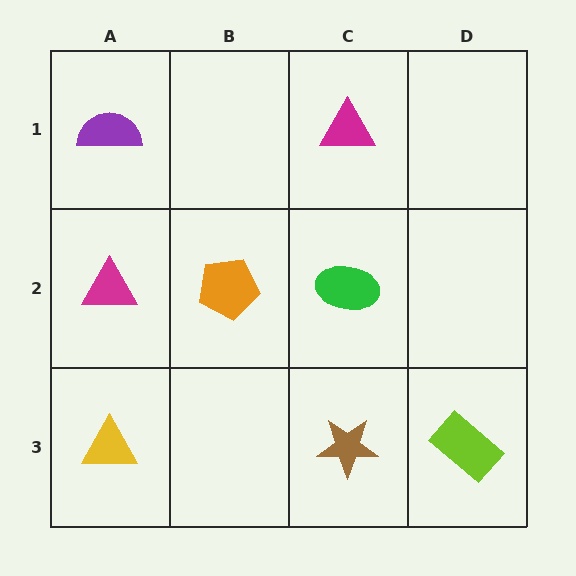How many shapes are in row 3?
3 shapes.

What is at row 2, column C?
A green ellipse.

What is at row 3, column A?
A yellow triangle.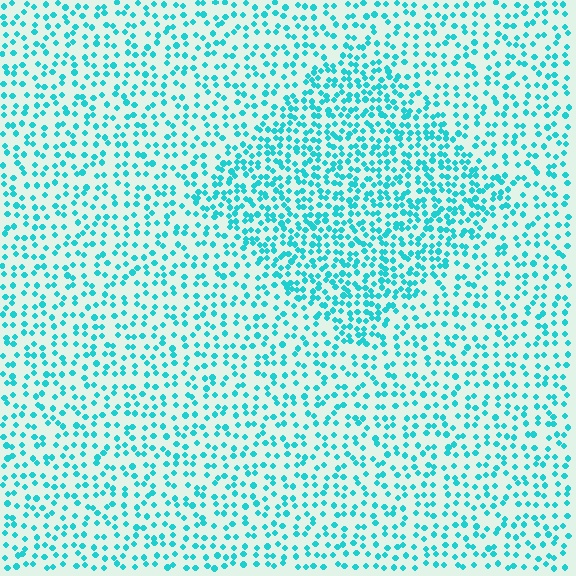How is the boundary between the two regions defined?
The boundary is defined by a change in element density (approximately 1.8x ratio). All elements are the same color, size, and shape.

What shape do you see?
I see a diamond.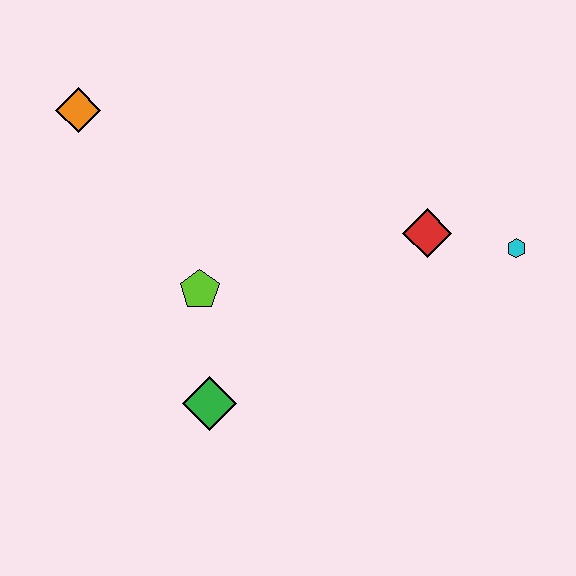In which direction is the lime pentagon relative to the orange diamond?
The lime pentagon is below the orange diamond.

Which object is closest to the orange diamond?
The lime pentagon is closest to the orange diamond.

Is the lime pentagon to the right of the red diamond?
No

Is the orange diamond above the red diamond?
Yes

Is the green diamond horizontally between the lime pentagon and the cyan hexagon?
Yes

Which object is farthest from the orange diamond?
The cyan hexagon is farthest from the orange diamond.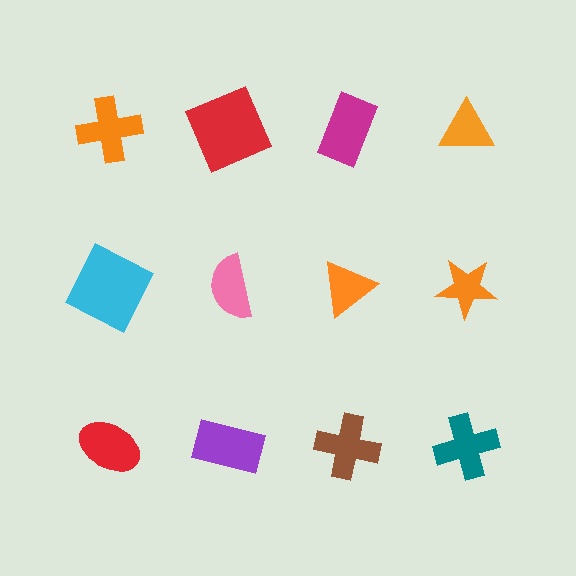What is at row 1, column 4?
An orange triangle.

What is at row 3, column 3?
A brown cross.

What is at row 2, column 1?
A cyan square.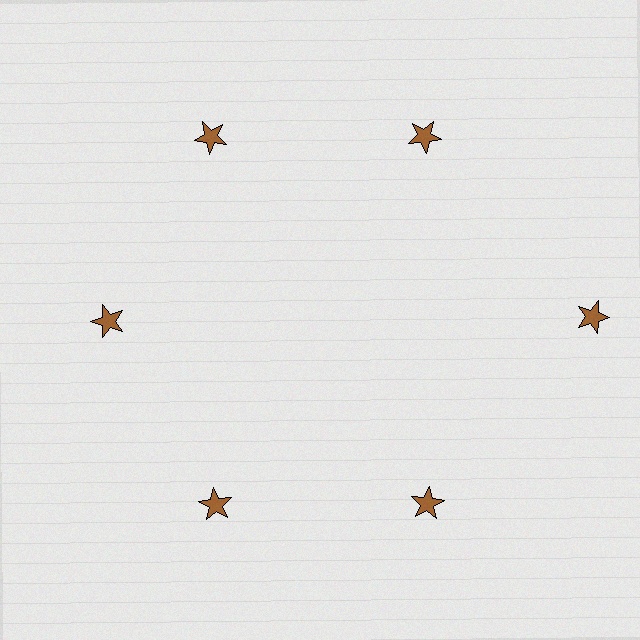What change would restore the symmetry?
The symmetry would be restored by moving it inward, back onto the ring so that all 6 stars sit at equal angles and equal distance from the center.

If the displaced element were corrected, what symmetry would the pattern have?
It would have 6-fold rotational symmetry — the pattern would map onto itself every 60 degrees.